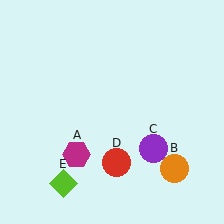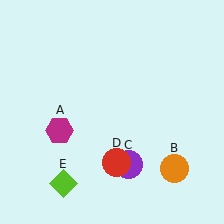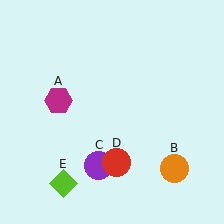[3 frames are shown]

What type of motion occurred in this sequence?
The magenta hexagon (object A), purple circle (object C) rotated clockwise around the center of the scene.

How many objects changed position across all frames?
2 objects changed position: magenta hexagon (object A), purple circle (object C).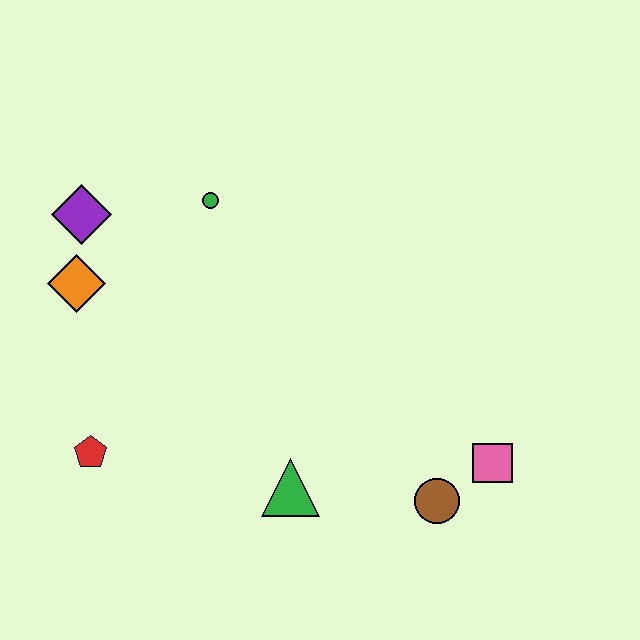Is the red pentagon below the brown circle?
No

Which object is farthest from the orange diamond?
The pink square is farthest from the orange diamond.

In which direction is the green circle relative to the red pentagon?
The green circle is above the red pentagon.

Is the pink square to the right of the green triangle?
Yes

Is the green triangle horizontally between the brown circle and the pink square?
No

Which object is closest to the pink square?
The brown circle is closest to the pink square.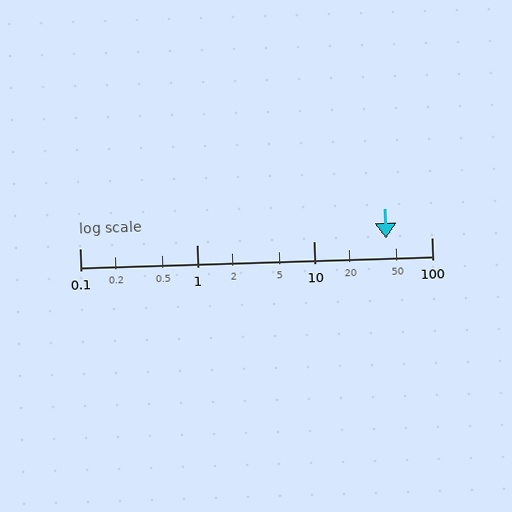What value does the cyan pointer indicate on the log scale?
The pointer indicates approximately 41.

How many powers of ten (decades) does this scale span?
The scale spans 3 decades, from 0.1 to 100.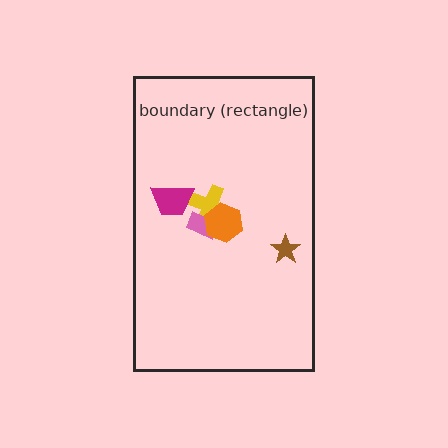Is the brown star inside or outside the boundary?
Inside.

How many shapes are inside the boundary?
5 inside, 0 outside.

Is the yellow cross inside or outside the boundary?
Inside.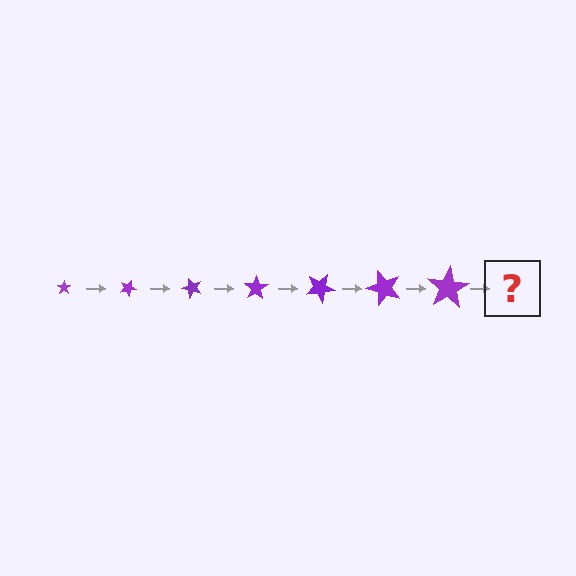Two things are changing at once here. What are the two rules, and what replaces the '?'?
The two rules are that the star grows larger each step and it rotates 25 degrees each step. The '?' should be a star, larger than the previous one and rotated 175 degrees from the start.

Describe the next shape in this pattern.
It should be a star, larger than the previous one and rotated 175 degrees from the start.